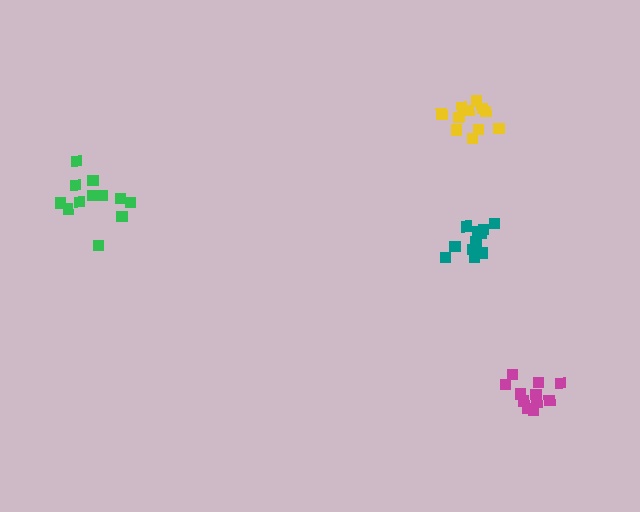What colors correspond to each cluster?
The clusters are colored: green, magenta, yellow, teal.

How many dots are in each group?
Group 1: 12 dots, Group 2: 11 dots, Group 3: 11 dots, Group 4: 11 dots (45 total).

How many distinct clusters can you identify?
There are 4 distinct clusters.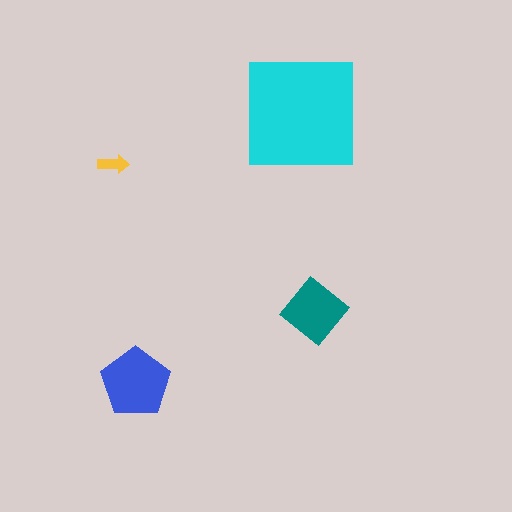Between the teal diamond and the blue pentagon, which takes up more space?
The blue pentagon.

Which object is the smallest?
The yellow arrow.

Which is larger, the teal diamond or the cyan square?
The cyan square.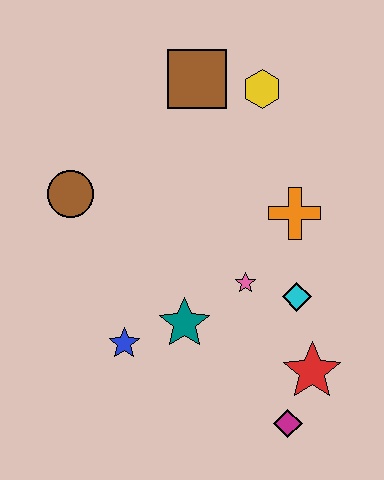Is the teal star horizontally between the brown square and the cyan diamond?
No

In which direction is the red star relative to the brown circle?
The red star is to the right of the brown circle.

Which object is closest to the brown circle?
The blue star is closest to the brown circle.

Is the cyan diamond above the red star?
Yes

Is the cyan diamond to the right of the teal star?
Yes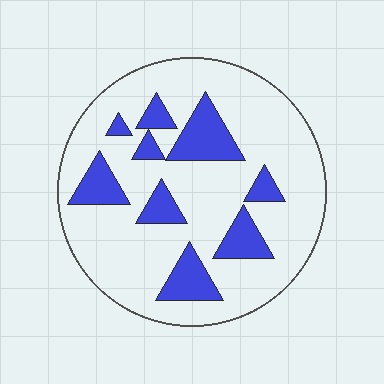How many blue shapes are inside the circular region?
9.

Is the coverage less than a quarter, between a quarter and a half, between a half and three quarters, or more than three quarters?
Less than a quarter.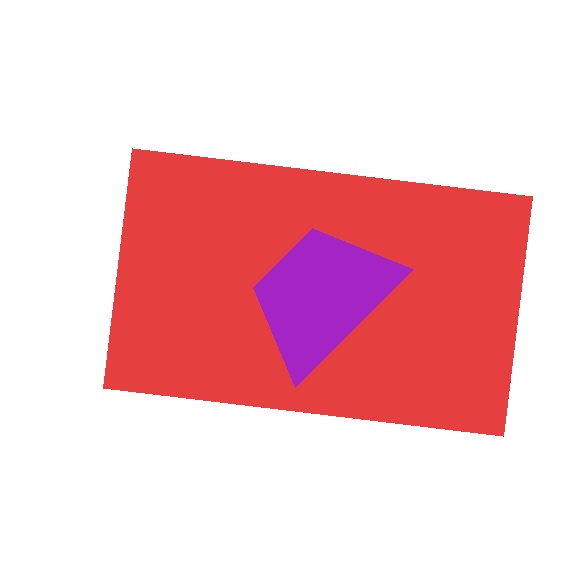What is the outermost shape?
The red rectangle.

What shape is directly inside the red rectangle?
The purple trapezoid.